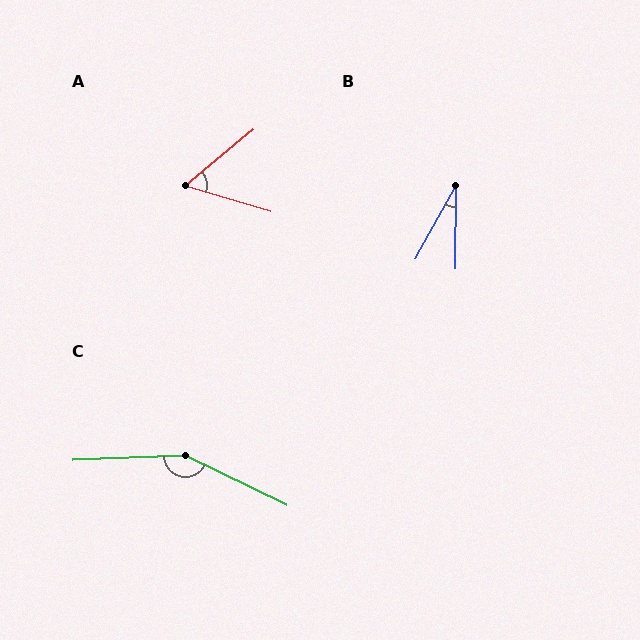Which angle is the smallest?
B, at approximately 29 degrees.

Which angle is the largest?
C, at approximately 151 degrees.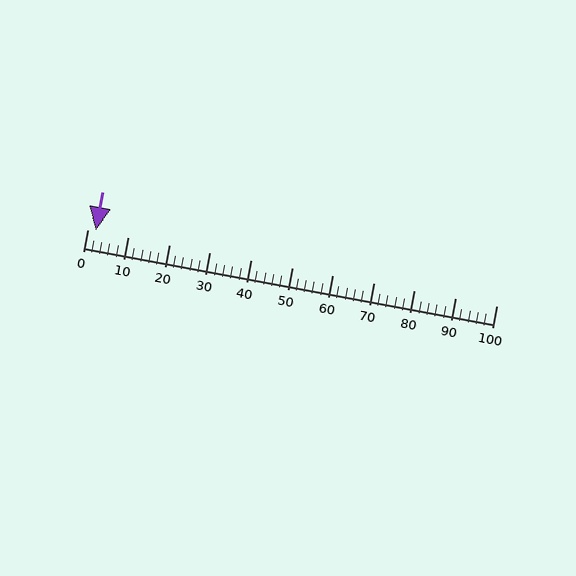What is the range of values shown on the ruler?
The ruler shows values from 0 to 100.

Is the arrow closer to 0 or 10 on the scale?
The arrow is closer to 0.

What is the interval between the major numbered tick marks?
The major tick marks are spaced 10 units apart.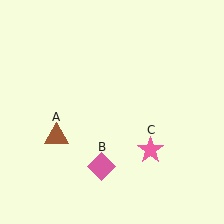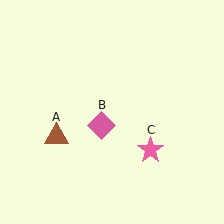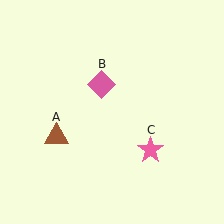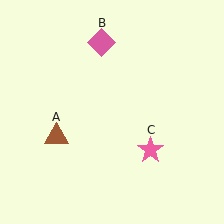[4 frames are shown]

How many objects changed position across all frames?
1 object changed position: pink diamond (object B).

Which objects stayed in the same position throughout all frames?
Brown triangle (object A) and pink star (object C) remained stationary.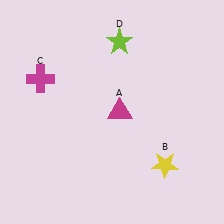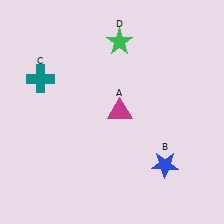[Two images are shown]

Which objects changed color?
B changed from yellow to blue. C changed from magenta to teal. D changed from lime to green.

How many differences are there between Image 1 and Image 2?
There are 3 differences between the two images.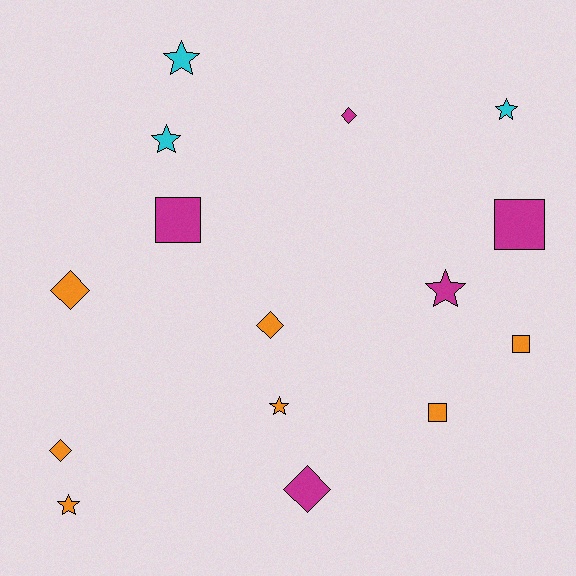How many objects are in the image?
There are 15 objects.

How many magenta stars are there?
There is 1 magenta star.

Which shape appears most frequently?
Star, with 6 objects.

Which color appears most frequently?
Orange, with 7 objects.